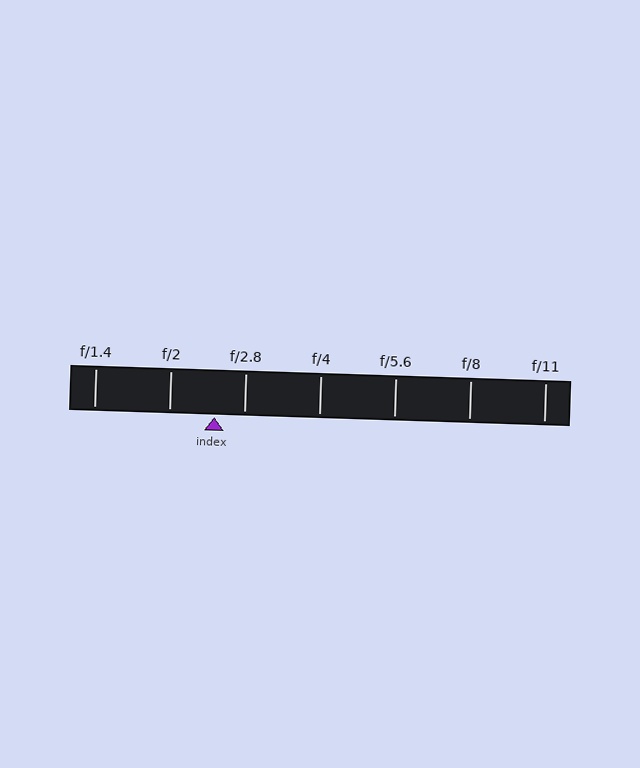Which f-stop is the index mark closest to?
The index mark is closest to f/2.8.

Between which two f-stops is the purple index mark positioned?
The index mark is between f/2 and f/2.8.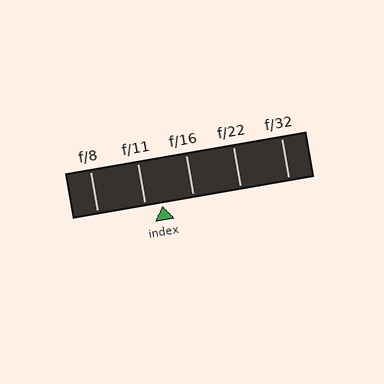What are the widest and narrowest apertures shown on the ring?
The widest aperture shown is f/8 and the narrowest is f/32.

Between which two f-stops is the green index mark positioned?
The index mark is between f/11 and f/16.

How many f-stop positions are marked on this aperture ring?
There are 5 f-stop positions marked.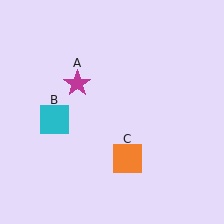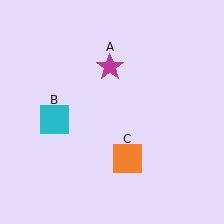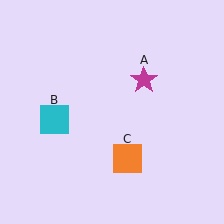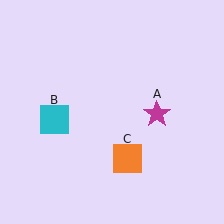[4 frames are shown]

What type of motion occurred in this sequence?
The magenta star (object A) rotated clockwise around the center of the scene.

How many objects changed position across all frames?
1 object changed position: magenta star (object A).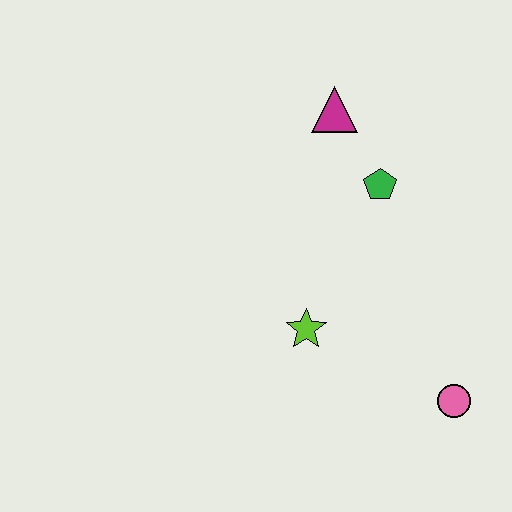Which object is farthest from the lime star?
The magenta triangle is farthest from the lime star.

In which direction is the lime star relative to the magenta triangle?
The lime star is below the magenta triangle.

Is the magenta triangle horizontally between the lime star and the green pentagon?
Yes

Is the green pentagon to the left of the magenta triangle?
No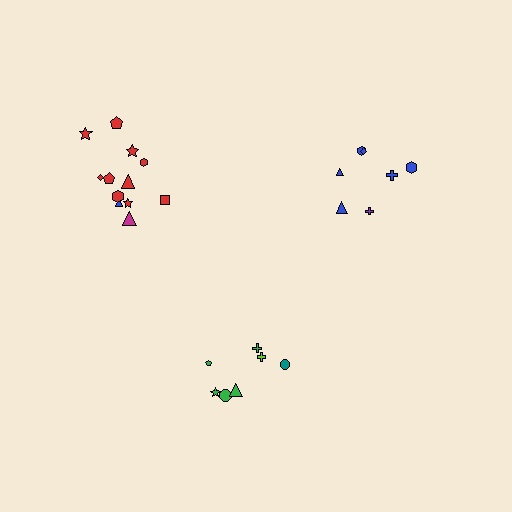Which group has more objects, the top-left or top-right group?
The top-left group.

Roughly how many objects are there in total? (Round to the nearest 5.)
Roughly 25 objects in total.